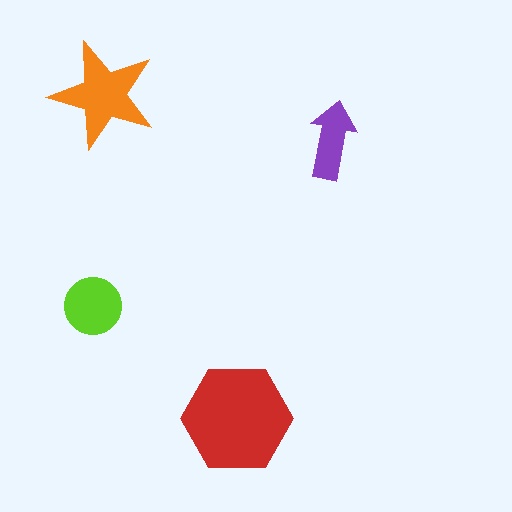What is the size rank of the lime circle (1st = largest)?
3rd.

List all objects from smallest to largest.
The purple arrow, the lime circle, the orange star, the red hexagon.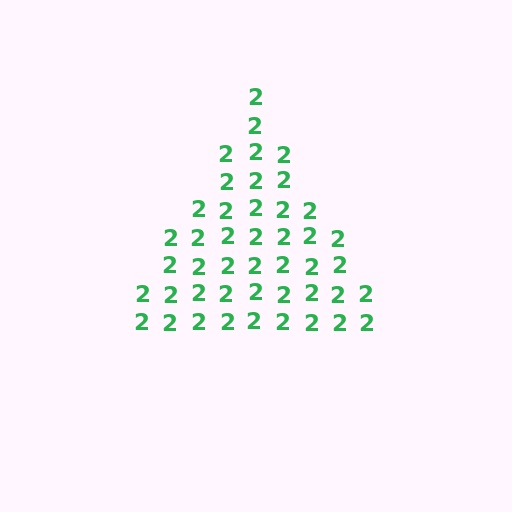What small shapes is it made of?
It is made of small digit 2's.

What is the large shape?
The large shape is a triangle.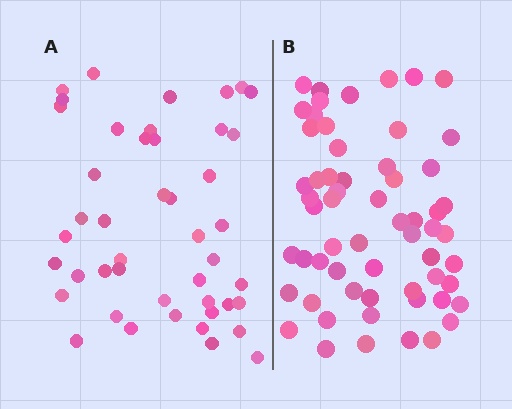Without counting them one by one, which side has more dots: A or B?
Region B (the right region) has more dots.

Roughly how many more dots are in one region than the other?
Region B has approximately 15 more dots than region A.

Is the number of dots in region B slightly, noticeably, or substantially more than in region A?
Region B has noticeably more, but not dramatically so. The ratio is roughly 1.3 to 1.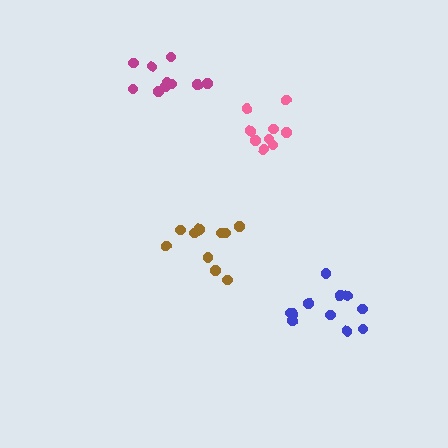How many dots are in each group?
Group 1: 10 dots, Group 2: 10 dots, Group 3: 9 dots, Group 4: 11 dots (40 total).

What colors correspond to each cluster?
The clusters are colored: brown, magenta, pink, blue.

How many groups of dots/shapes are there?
There are 4 groups.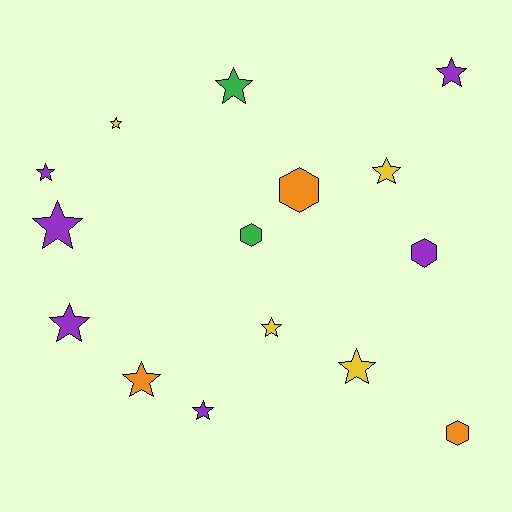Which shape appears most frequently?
Star, with 11 objects.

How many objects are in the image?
There are 15 objects.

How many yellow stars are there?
There are 4 yellow stars.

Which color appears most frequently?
Purple, with 6 objects.